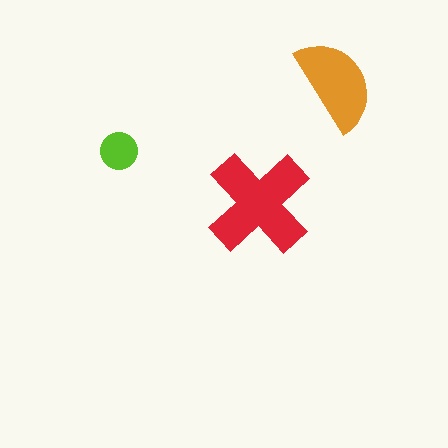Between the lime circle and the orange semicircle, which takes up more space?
The orange semicircle.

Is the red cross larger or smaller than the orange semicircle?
Larger.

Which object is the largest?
The red cross.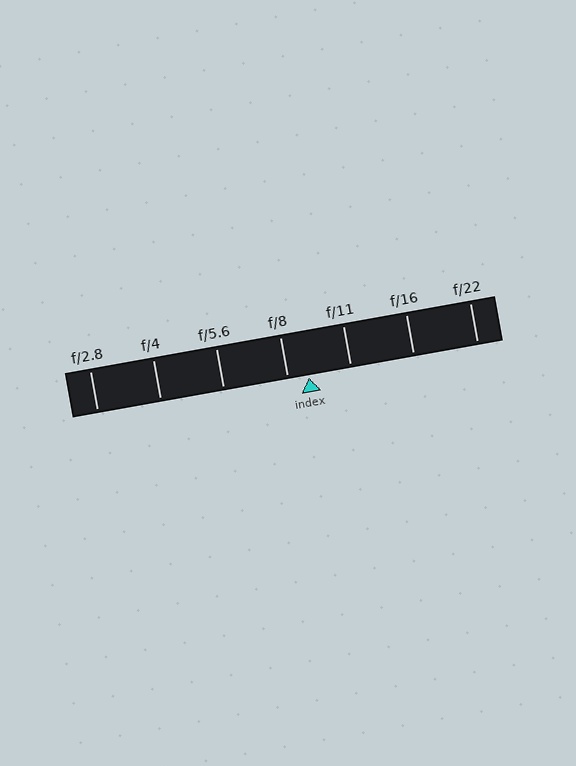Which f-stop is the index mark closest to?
The index mark is closest to f/8.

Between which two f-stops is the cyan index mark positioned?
The index mark is between f/8 and f/11.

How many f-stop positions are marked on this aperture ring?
There are 7 f-stop positions marked.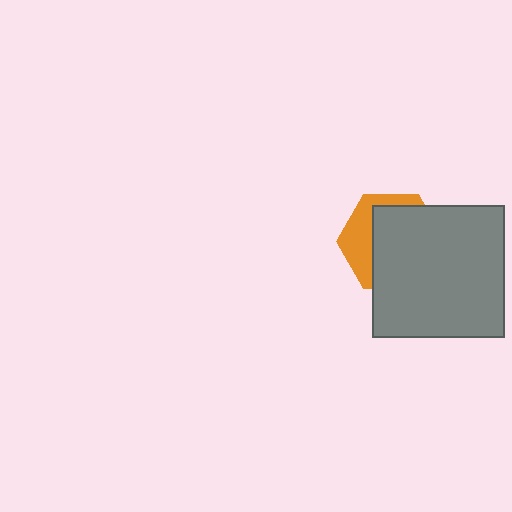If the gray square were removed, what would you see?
You would see the complete orange hexagon.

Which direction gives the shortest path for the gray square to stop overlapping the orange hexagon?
Moving toward the lower-right gives the shortest separation.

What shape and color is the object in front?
The object in front is a gray square.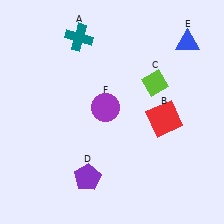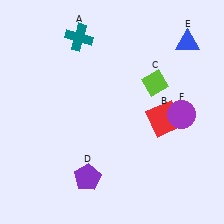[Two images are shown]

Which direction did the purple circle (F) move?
The purple circle (F) moved right.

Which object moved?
The purple circle (F) moved right.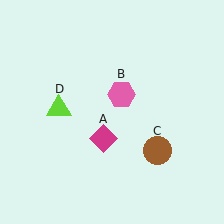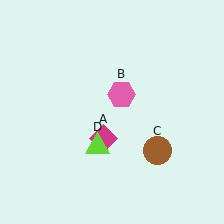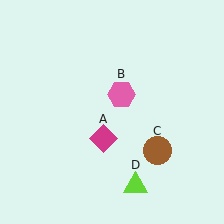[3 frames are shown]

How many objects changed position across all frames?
1 object changed position: lime triangle (object D).